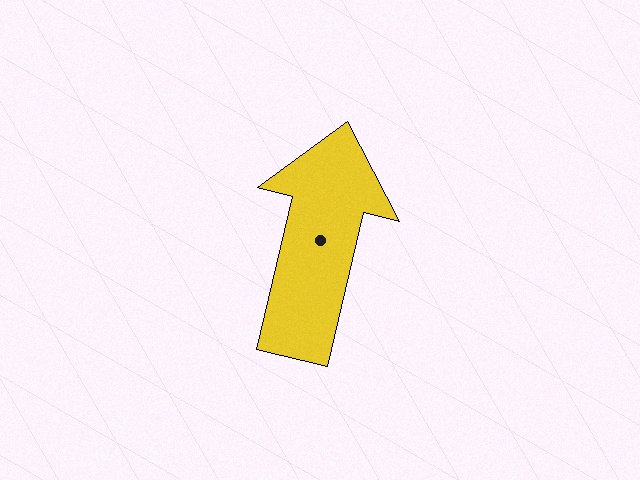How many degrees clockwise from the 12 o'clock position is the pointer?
Approximately 13 degrees.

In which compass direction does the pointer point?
North.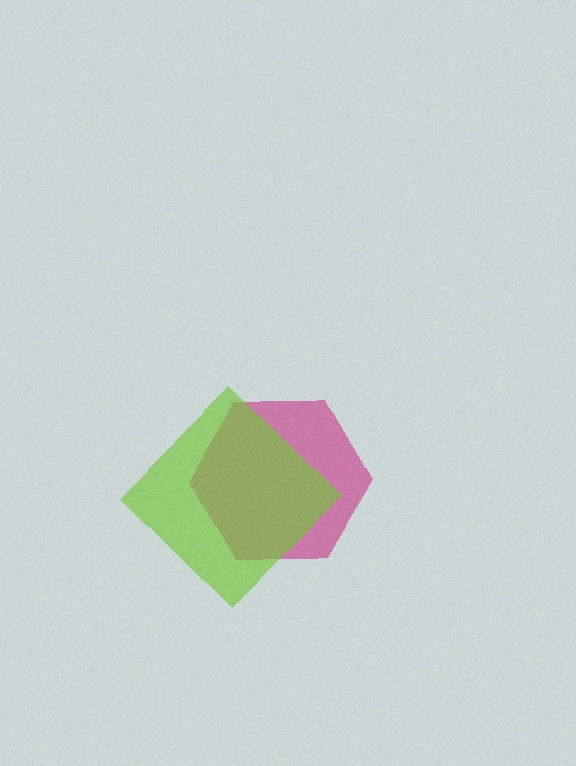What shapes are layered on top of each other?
The layered shapes are: a magenta hexagon, a lime diamond.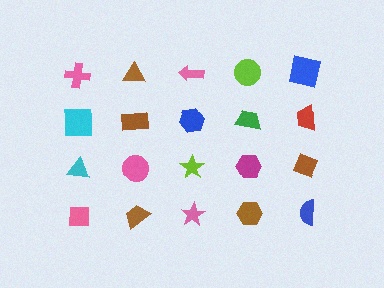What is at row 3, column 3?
A lime star.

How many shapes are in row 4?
5 shapes.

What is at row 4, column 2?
A brown trapezoid.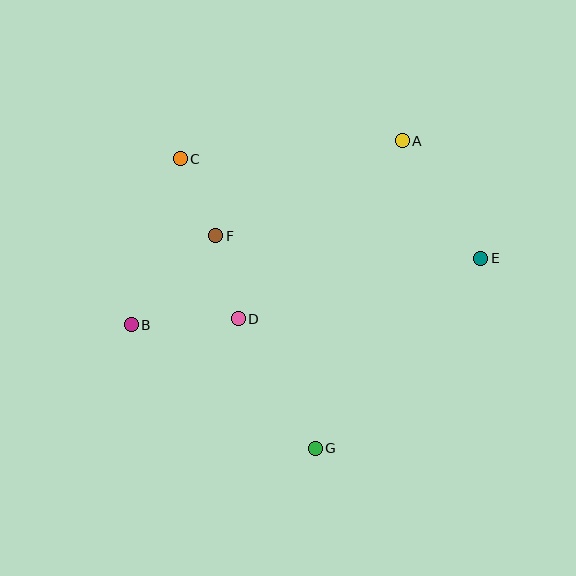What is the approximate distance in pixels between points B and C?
The distance between B and C is approximately 173 pixels.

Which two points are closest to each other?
Points C and F are closest to each other.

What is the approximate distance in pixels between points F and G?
The distance between F and G is approximately 235 pixels.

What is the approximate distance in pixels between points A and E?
The distance between A and E is approximately 141 pixels.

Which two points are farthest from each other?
Points B and E are farthest from each other.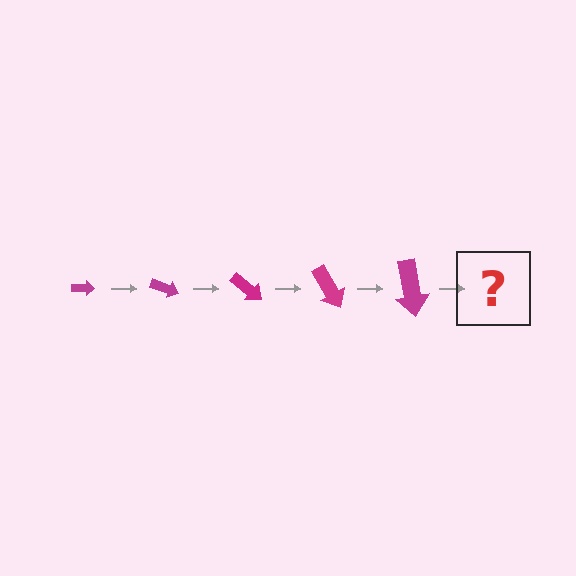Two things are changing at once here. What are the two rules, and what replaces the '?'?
The two rules are that the arrow grows larger each step and it rotates 20 degrees each step. The '?' should be an arrow, larger than the previous one and rotated 100 degrees from the start.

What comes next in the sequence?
The next element should be an arrow, larger than the previous one and rotated 100 degrees from the start.